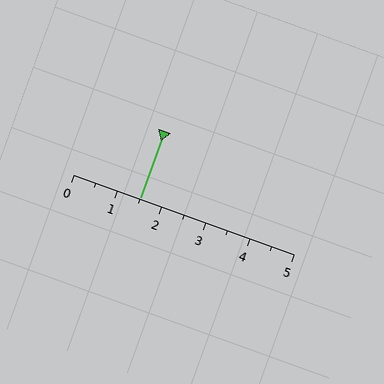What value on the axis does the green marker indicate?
The marker indicates approximately 1.5.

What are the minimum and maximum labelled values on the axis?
The axis runs from 0 to 5.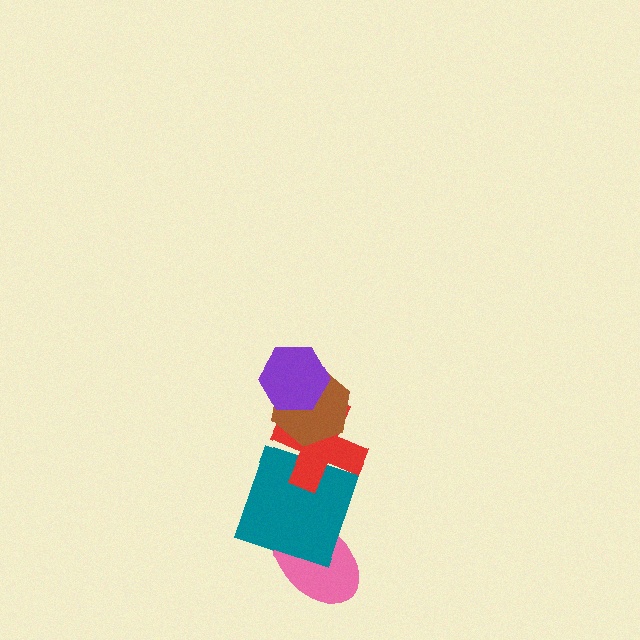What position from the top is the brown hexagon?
The brown hexagon is 2nd from the top.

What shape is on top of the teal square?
The red cross is on top of the teal square.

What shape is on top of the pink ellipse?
The teal square is on top of the pink ellipse.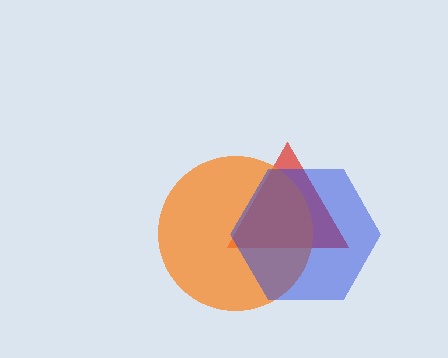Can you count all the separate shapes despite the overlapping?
Yes, there are 3 separate shapes.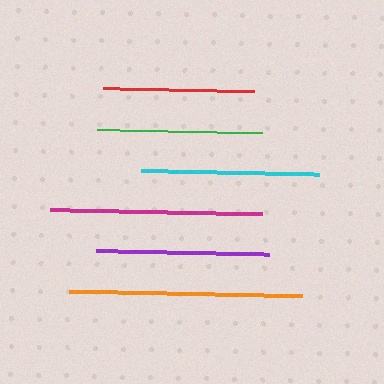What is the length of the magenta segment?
The magenta segment is approximately 212 pixels long.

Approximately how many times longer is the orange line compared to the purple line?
The orange line is approximately 1.4 times the length of the purple line.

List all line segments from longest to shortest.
From longest to shortest: orange, magenta, cyan, purple, green, red.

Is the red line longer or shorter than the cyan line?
The cyan line is longer than the red line.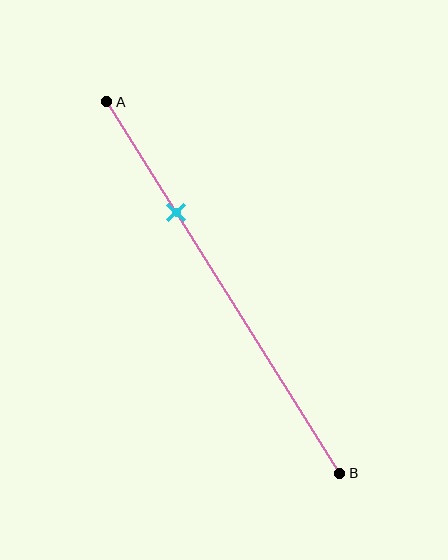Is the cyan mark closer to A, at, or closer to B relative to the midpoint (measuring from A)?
The cyan mark is closer to point A than the midpoint of segment AB.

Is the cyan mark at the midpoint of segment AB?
No, the mark is at about 30% from A, not at the 50% midpoint.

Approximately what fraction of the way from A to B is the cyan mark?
The cyan mark is approximately 30% of the way from A to B.